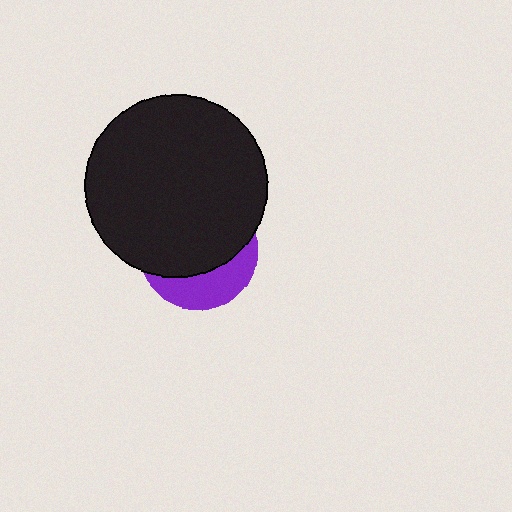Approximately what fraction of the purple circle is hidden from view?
Roughly 68% of the purple circle is hidden behind the black circle.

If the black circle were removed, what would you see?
You would see the complete purple circle.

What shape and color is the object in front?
The object in front is a black circle.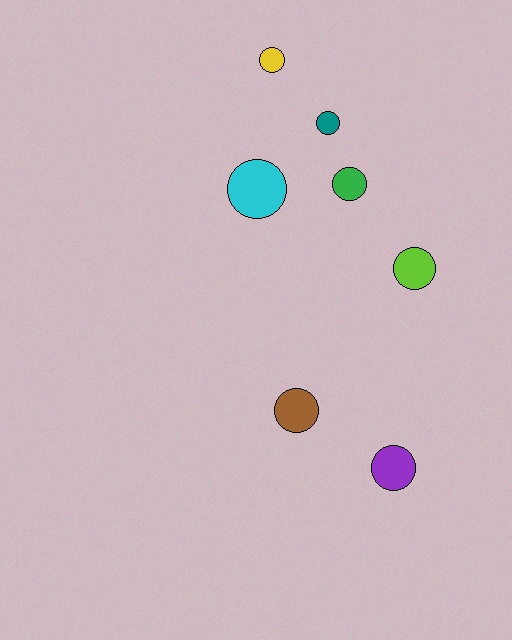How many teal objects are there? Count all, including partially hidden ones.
There is 1 teal object.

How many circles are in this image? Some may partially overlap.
There are 7 circles.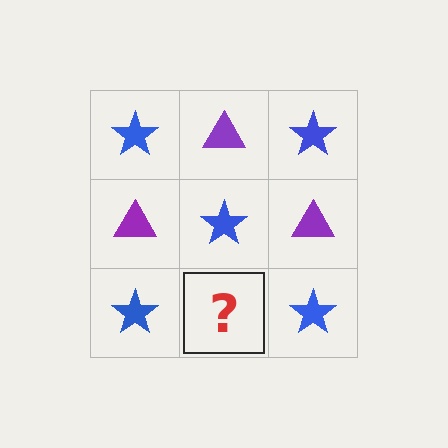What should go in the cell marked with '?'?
The missing cell should contain a purple triangle.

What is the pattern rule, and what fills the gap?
The rule is that it alternates blue star and purple triangle in a checkerboard pattern. The gap should be filled with a purple triangle.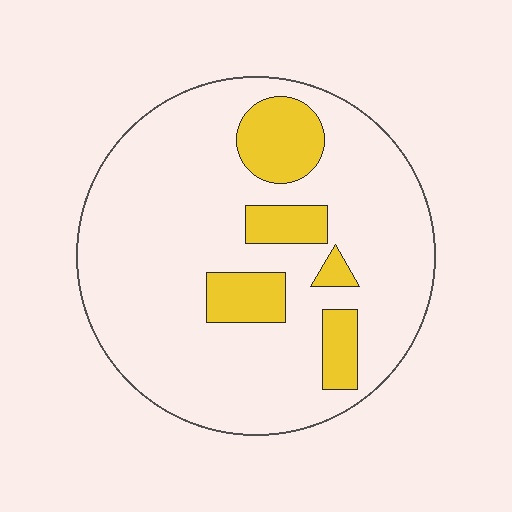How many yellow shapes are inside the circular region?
5.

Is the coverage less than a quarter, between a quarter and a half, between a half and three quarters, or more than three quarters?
Less than a quarter.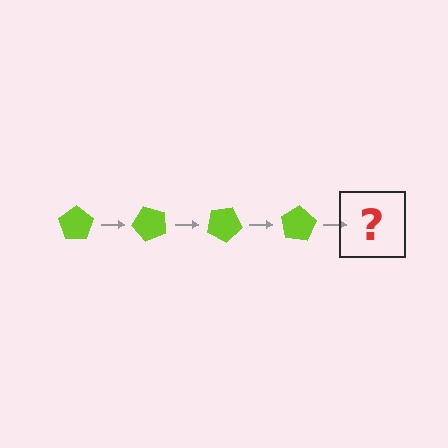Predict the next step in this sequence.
The next step is a lime pentagon rotated 200 degrees.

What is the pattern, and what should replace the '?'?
The pattern is that the pentagon rotates 50 degrees each step. The '?' should be a lime pentagon rotated 200 degrees.